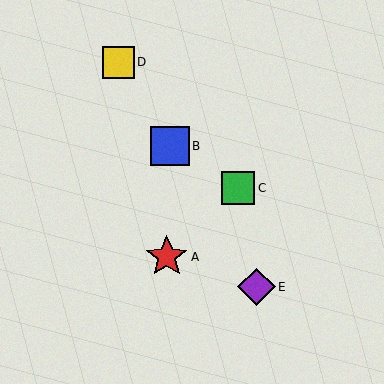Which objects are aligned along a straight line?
Objects B, D, E are aligned along a straight line.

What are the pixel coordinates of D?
Object D is at (119, 62).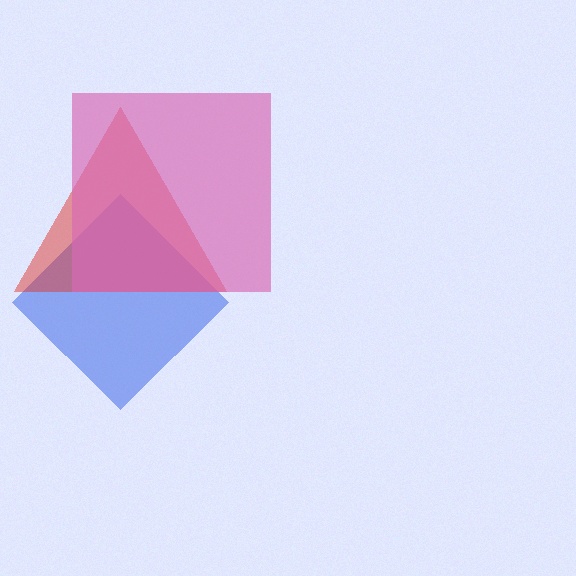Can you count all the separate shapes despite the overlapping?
Yes, there are 3 separate shapes.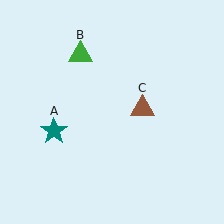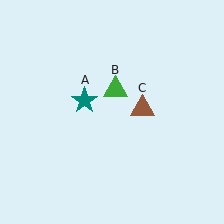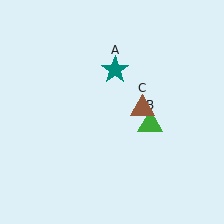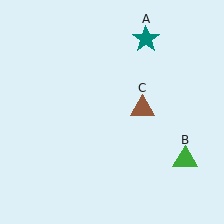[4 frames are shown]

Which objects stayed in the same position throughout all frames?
Brown triangle (object C) remained stationary.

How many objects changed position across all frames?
2 objects changed position: teal star (object A), green triangle (object B).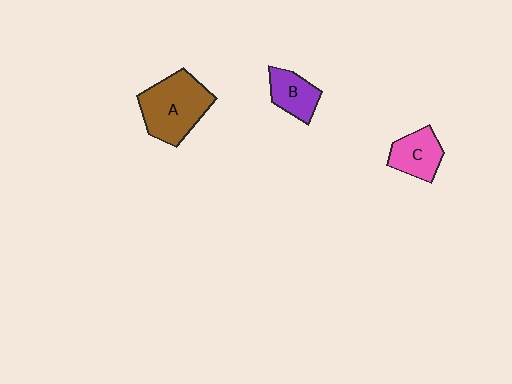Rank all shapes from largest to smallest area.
From largest to smallest: A (brown), C (pink), B (purple).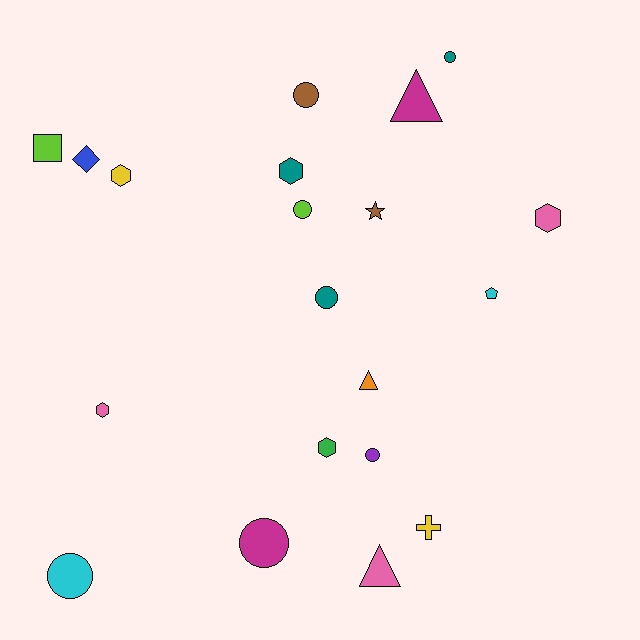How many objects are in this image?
There are 20 objects.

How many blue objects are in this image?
There is 1 blue object.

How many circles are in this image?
There are 7 circles.